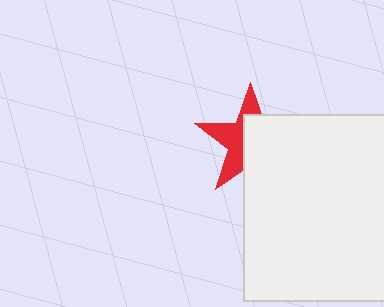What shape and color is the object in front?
The object in front is a white rectangle.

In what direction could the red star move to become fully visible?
The red star could move toward the upper-left. That would shift it out from behind the white rectangle entirely.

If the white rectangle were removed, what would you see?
You would see the complete red star.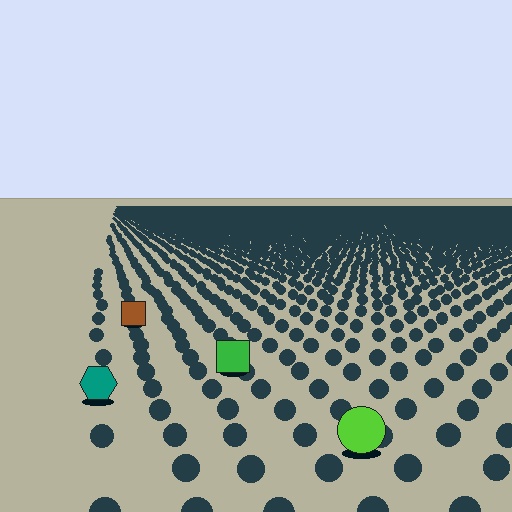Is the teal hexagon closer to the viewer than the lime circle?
No. The lime circle is closer — you can tell from the texture gradient: the ground texture is coarser near it.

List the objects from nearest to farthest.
From nearest to farthest: the lime circle, the teal hexagon, the green square, the brown square.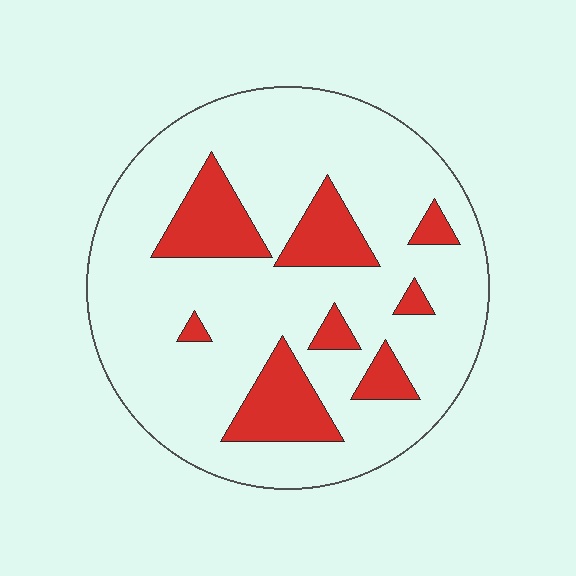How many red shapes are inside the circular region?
8.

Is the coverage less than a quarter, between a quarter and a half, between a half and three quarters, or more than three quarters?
Less than a quarter.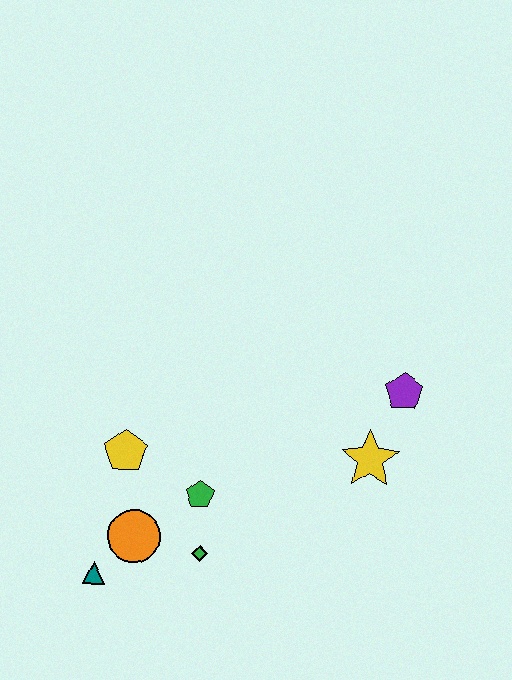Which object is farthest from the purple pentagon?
The teal triangle is farthest from the purple pentagon.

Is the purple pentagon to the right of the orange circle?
Yes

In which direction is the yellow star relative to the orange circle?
The yellow star is to the right of the orange circle.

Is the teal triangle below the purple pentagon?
Yes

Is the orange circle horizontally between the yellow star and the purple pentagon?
No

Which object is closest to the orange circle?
The teal triangle is closest to the orange circle.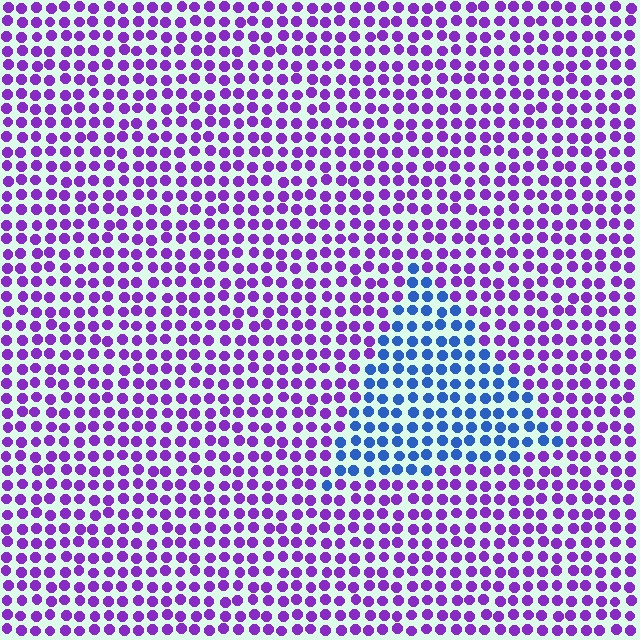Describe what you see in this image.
The image is filled with small purple elements in a uniform arrangement. A triangle-shaped region is visible where the elements are tinted to a slightly different hue, forming a subtle color boundary.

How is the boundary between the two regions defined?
The boundary is defined purely by a slight shift in hue (about 58 degrees). Spacing, size, and orientation are identical on both sides.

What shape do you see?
I see a triangle.